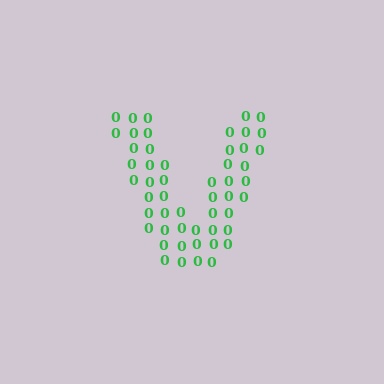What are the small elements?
The small elements are digit 0's.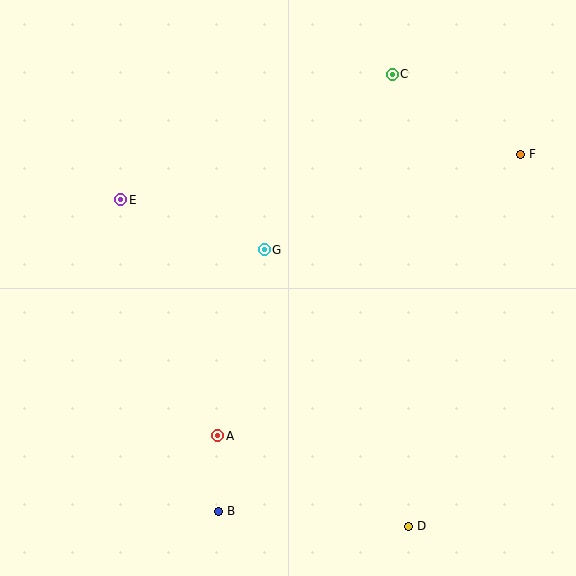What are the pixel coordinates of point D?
Point D is at (409, 526).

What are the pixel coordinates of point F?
Point F is at (521, 154).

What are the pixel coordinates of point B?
Point B is at (219, 511).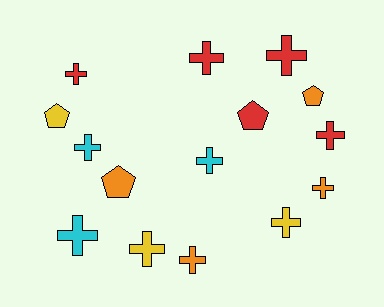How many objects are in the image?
There are 15 objects.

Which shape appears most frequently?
Cross, with 11 objects.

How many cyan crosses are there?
There are 3 cyan crosses.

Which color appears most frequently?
Red, with 5 objects.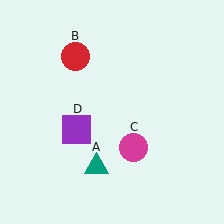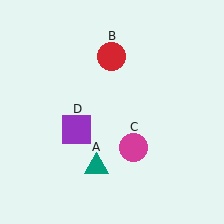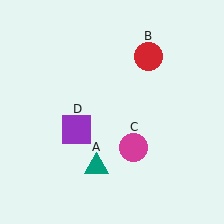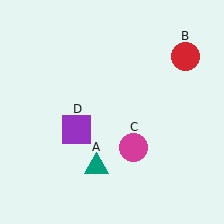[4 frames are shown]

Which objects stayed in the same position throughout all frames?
Teal triangle (object A) and magenta circle (object C) and purple square (object D) remained stationary.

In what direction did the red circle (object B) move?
The red circle (object B) moved right.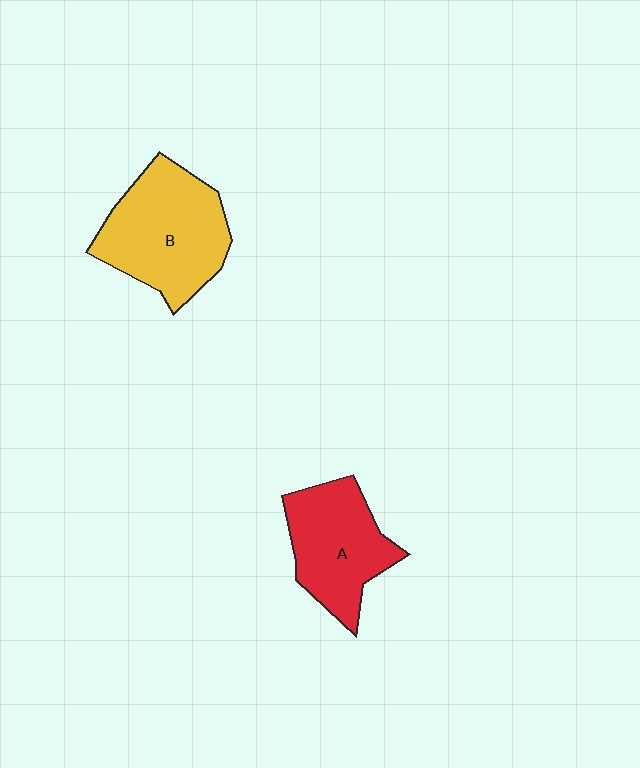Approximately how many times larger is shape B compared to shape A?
Approximately 1.3 times.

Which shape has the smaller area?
Shape A (red).